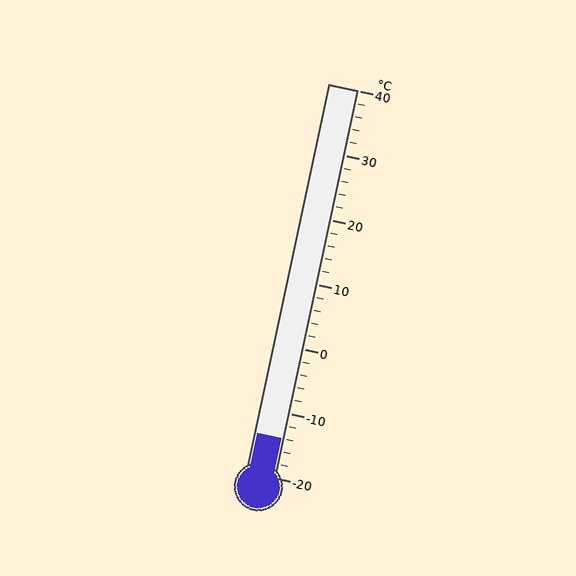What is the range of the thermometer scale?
The thermometer scale ranges from -20°C to 40°C.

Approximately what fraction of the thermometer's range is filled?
The thermometer is filled to approximately 10% of its range.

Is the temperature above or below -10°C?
The temperature is below -10°C.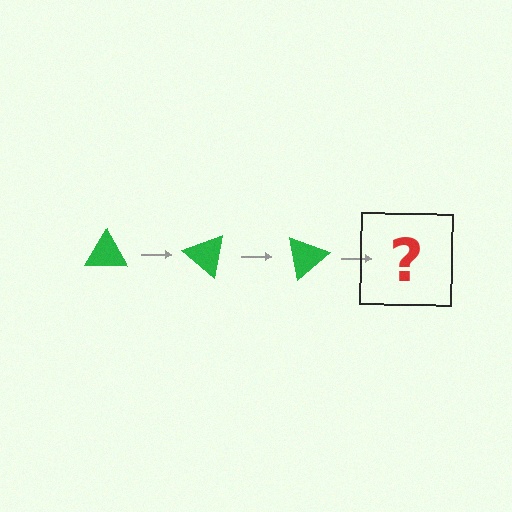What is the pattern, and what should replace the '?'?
The pattern is that the triangle rotates 40 degrees each step. The '?' should be a green triangle rotated 120 degrees.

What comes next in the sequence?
The next element should be a green triangle rotated 120 degrees.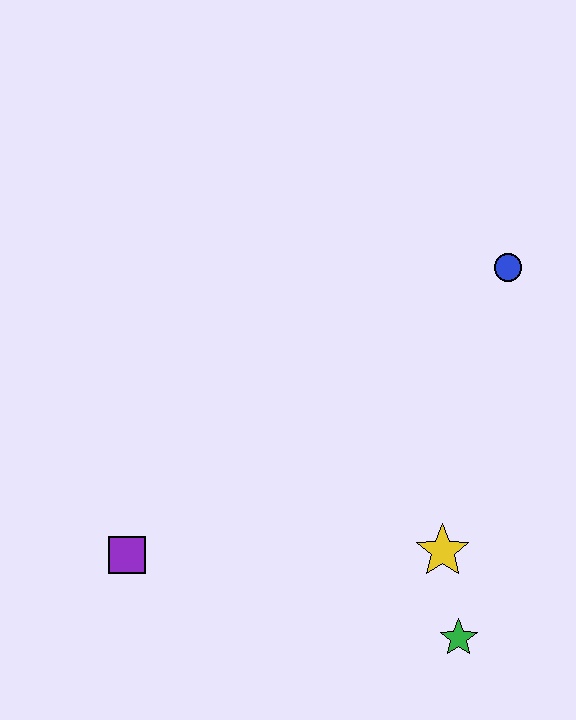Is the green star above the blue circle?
No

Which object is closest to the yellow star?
The green star is closest to the yellow star.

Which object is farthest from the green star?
The blue circle is farthest from the green star.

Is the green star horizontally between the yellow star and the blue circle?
Yes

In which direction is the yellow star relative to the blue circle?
The yellow star is below the blue circle.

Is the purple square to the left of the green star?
Yes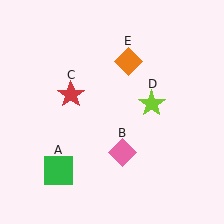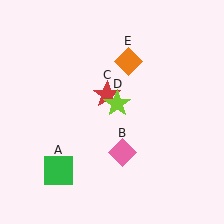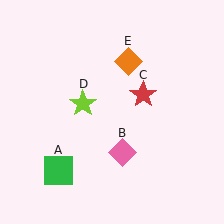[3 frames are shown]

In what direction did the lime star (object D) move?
The lime star (object D) moved left.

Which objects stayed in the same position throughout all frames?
Green square (object A) and pink diamond (object B) and orange diamond (object E) remained stationary.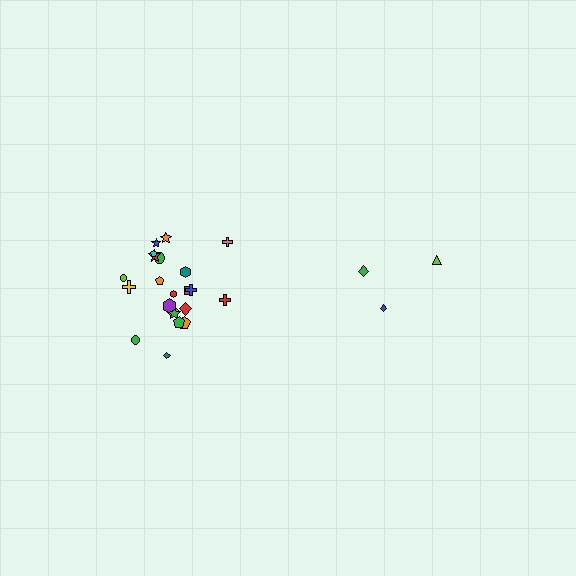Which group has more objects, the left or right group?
The left group.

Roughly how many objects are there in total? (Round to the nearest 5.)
Roughly 25 objects in total.